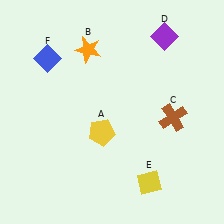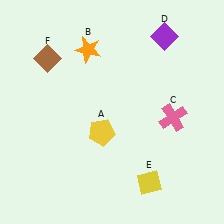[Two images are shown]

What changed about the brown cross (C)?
In Image 1, C is brown. In Image 2, it changed to pink.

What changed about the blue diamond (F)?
In Image 1, F is blue. In Image 2, it changed to brown.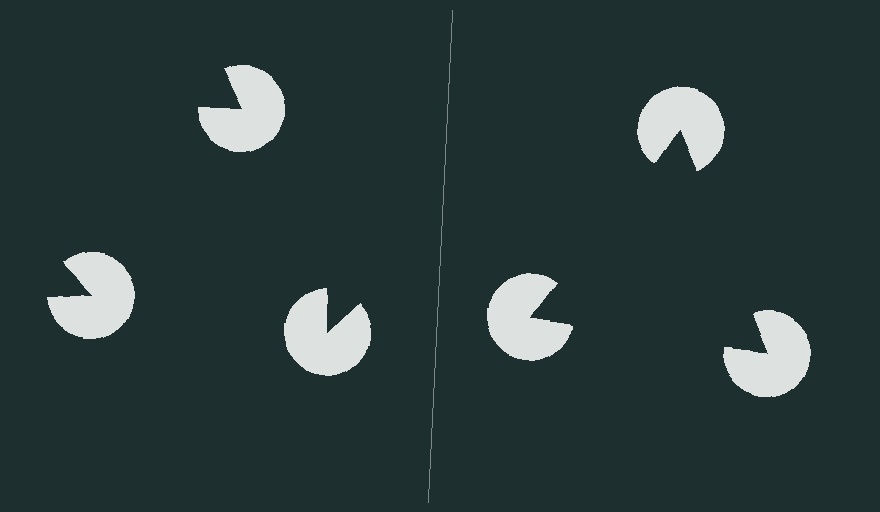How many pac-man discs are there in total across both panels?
6 — 3 on each side.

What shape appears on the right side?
An illusory triangle.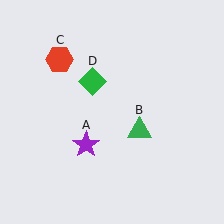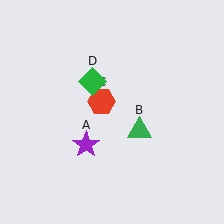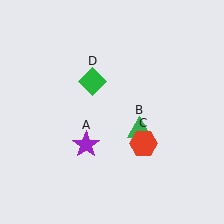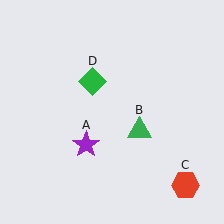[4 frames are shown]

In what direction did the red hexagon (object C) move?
The red hexagon (object C) moved down and to the right.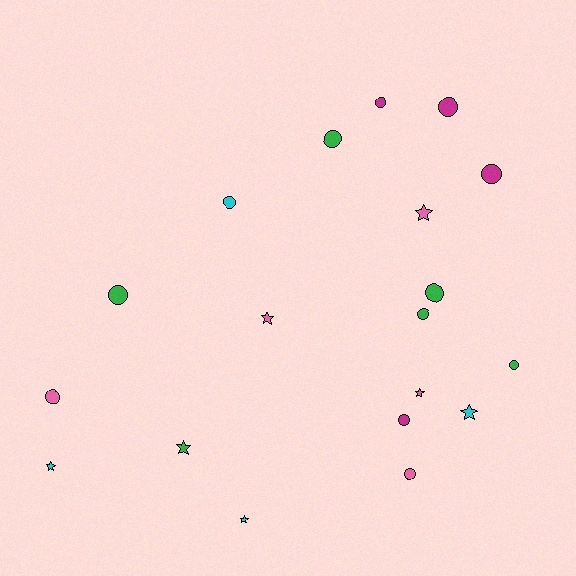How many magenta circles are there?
There are 4 magenta circles.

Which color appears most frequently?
Green, with 6 objects.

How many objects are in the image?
There are 19 objects.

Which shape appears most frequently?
Circle, with 12 objects.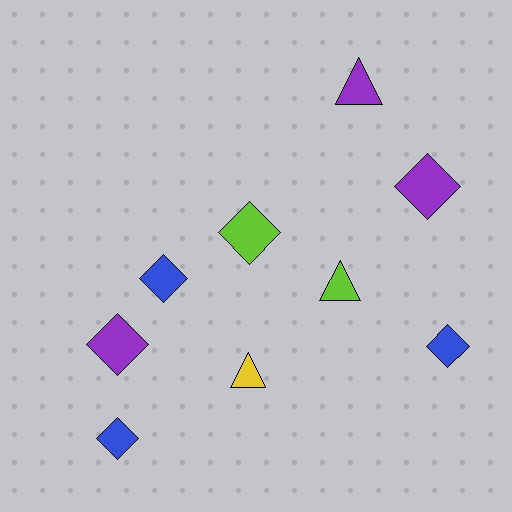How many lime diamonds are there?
There is 1 lime diamond.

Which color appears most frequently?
Blue, with 3 objects.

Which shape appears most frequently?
Diamond, with 6 objects.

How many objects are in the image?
There are 9 objects.